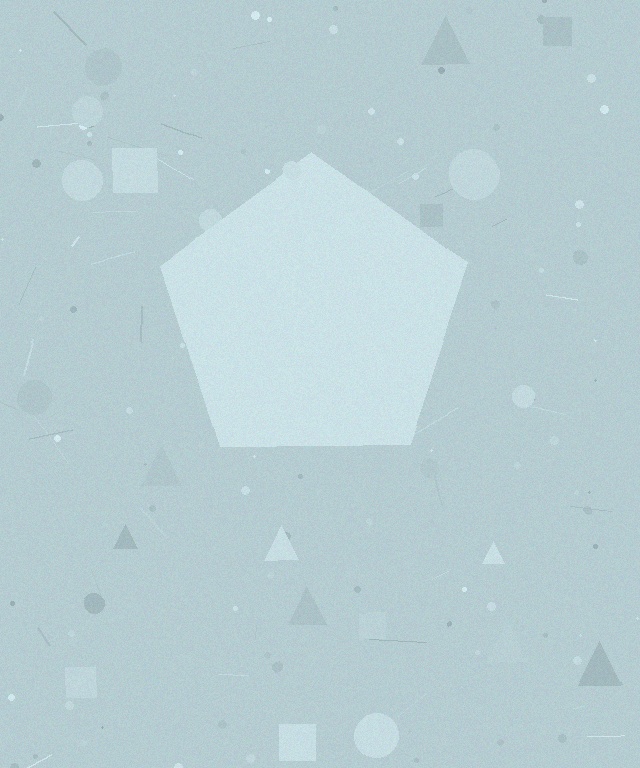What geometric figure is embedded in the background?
A pentagon is embedded in the background.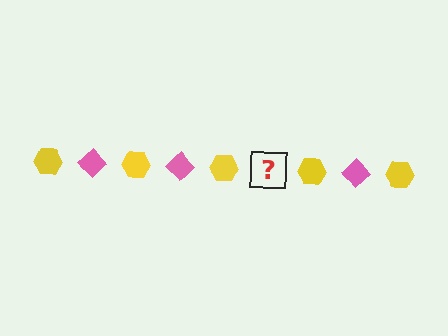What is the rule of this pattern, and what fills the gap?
The rule is that the pattern alternates between yellow hexagon and pink diamond. The gap should be filled with a pink diamond.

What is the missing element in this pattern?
The missing element is a pink diamond.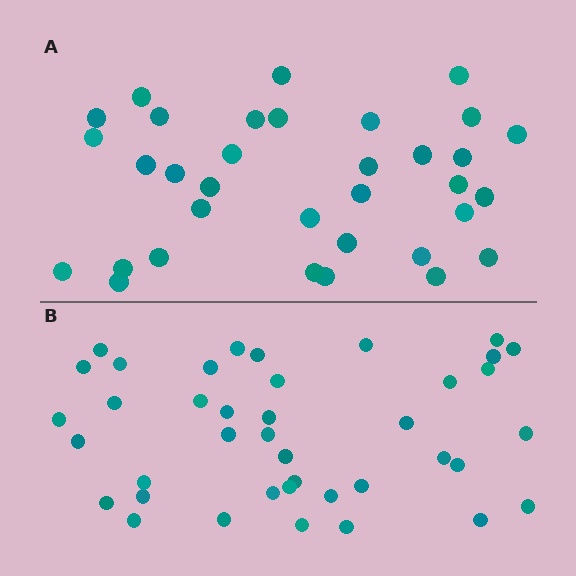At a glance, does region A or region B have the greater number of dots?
Region B (the bottom region) has more dots.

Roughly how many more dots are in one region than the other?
Region B has about 6 more dots than region A.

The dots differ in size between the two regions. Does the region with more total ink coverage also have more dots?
No. Region A has more total ink coverage because its dots are larger, but region B actually contains more individual dots. Total area can be misleading — the number of items is what matters here.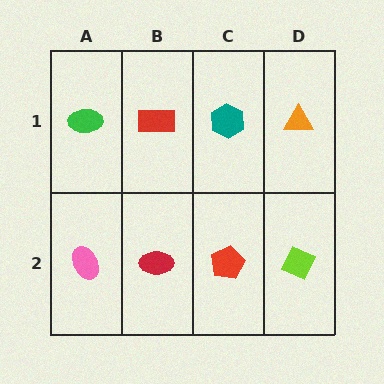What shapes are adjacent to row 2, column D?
An orange triangle (row 1, column D), a red pentagon (row 2, column C).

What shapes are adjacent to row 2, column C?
A teal hexagon (row 1, column C), a red ellipse (row 2, column B), a lime diamond (row 2, column D).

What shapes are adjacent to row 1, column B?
A red ellipse (row 2, column B), a green ellipse (row 1, column A), a teal hexagon (row 1, column C).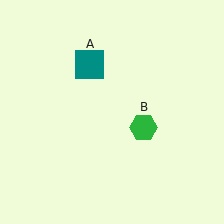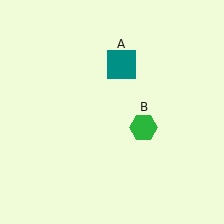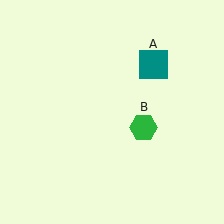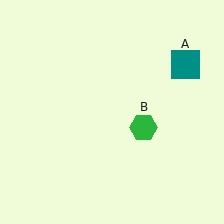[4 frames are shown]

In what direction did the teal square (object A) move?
The teal square (object A) moved right.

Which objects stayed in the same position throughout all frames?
Green hexagon (object B) remained stationary.